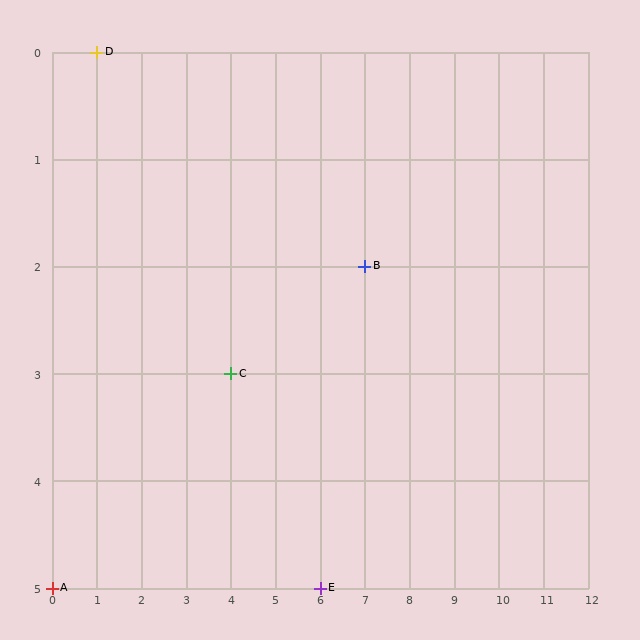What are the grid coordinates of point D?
Point D is at grid coordinates (1, 0).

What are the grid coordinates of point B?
Point B is at grid coordinates (7, 2).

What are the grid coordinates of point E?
Point E is at grid coordinates (6, 5).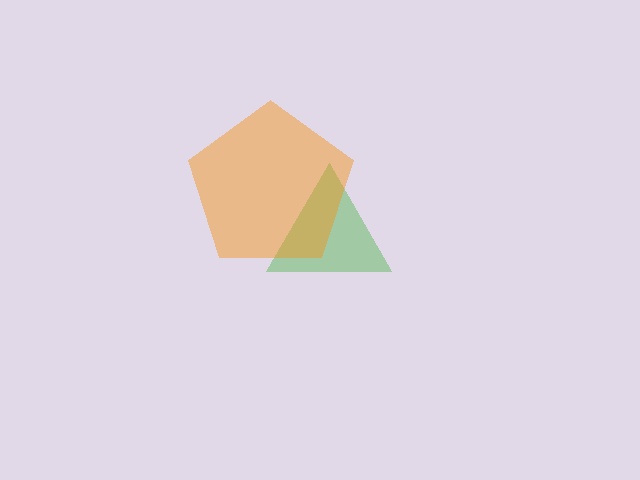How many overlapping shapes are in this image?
There are 2 overlapping shapes in the image.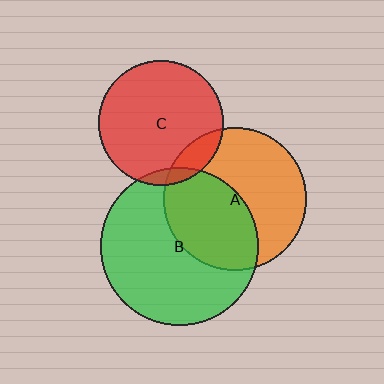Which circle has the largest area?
Circle B (green).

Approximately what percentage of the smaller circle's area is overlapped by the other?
Approximately 15%.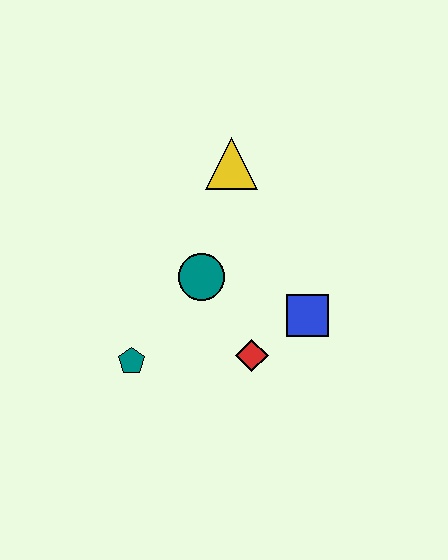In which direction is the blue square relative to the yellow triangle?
The blue square is below the yellow triangle.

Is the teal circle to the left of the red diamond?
Yes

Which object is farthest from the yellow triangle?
The teal pentagon is farthest from the yellow triangle.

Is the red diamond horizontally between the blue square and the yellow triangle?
Yes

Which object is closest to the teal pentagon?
The teal circle is closest to the teal pentagon.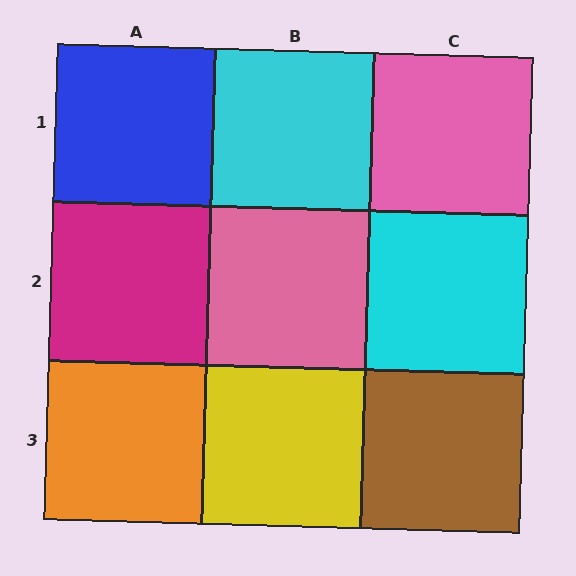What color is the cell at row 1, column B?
Cyan.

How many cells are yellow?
1 cell is yellow.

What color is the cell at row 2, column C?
Cyan.